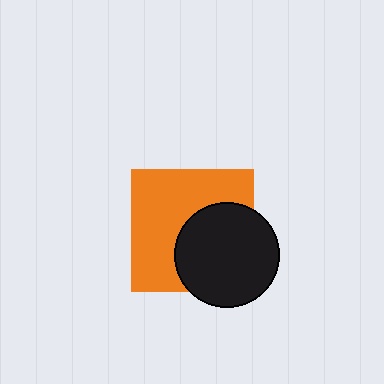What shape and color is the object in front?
The object in front is a black circle.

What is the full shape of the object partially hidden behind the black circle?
The partially hidden object is an orange square.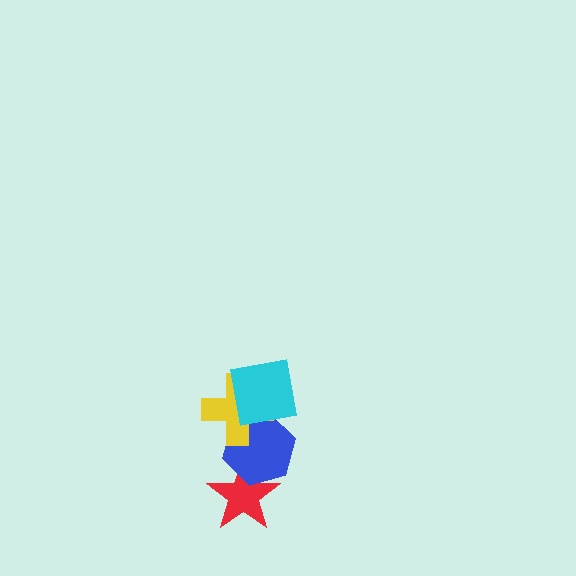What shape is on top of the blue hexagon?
The yellow cross is on top of the blue hexagon.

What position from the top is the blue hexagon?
The blue hexagon is 3rd from the top.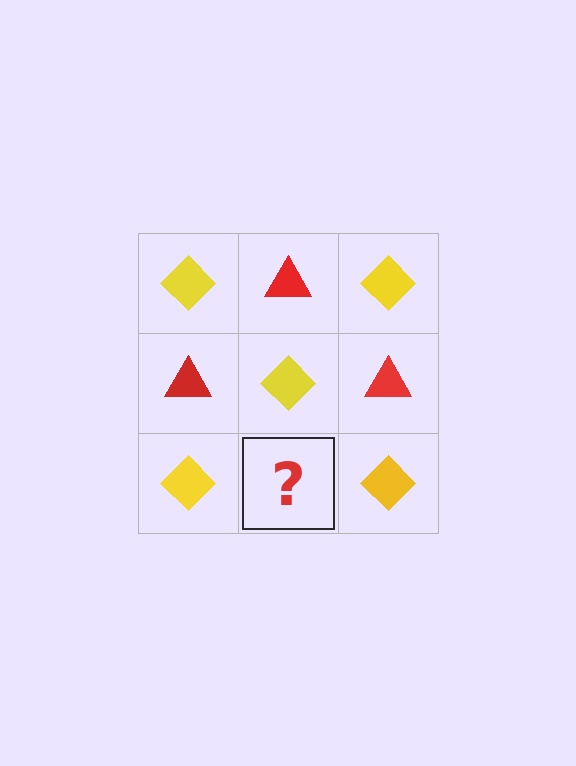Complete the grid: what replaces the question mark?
The question mark should be replaced with a red triangle.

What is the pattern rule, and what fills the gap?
The rule is that it alternates yellow diamond and red triangle in a checkerboard pattern. The gap should be filled with a red triangle.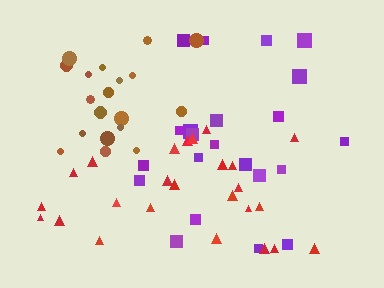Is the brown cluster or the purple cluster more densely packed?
Brown.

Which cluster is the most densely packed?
Brown.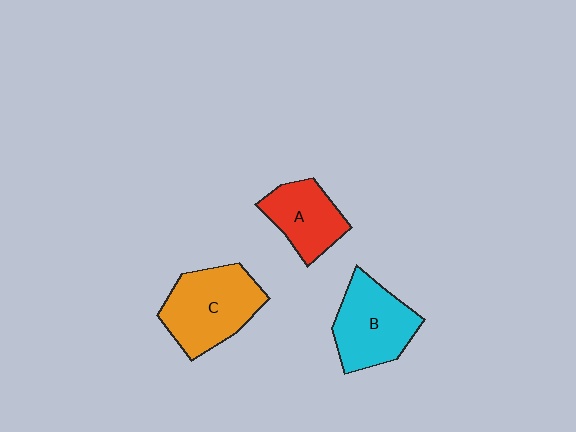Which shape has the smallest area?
Shape A (red).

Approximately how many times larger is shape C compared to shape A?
Approximately 1.4 times.